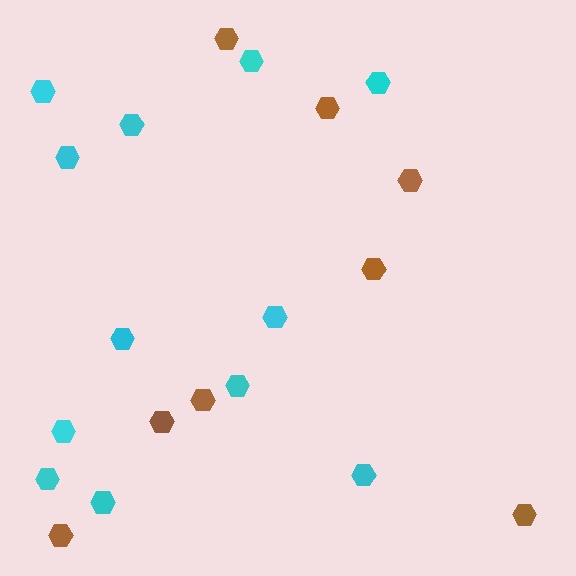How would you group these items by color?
There are 2 groups: one group of cyan hexagons (12) and one group of brown hexagons (8).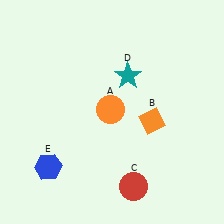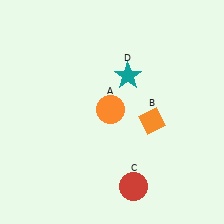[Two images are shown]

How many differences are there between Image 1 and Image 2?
There is 1 difference between the two images.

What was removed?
The blue hexagon (E) was removed in Image 2.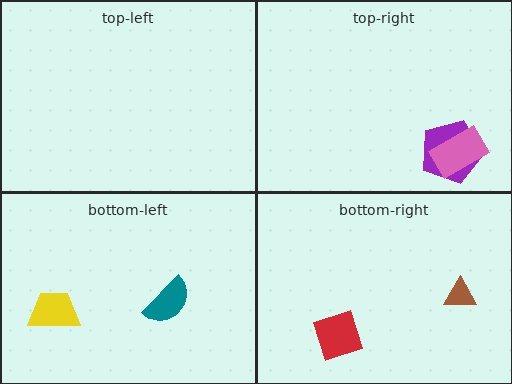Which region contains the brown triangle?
The bottom-right region.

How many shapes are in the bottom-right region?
2.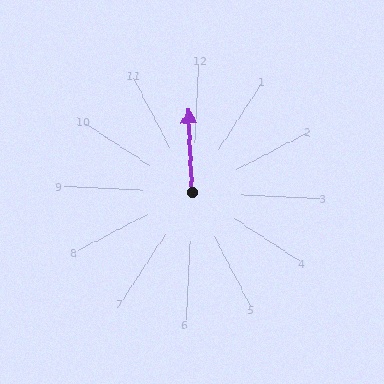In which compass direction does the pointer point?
North.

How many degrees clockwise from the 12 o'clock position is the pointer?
Approximately 355 degrees.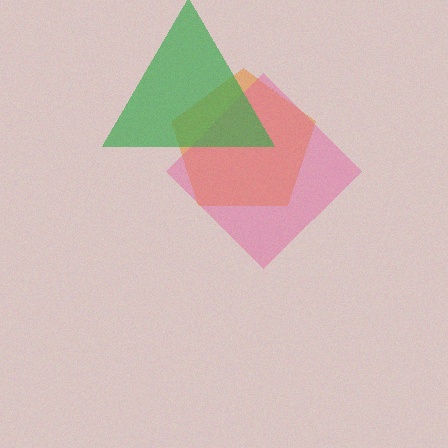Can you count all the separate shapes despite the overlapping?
Yes, there are 3 separate shapes.